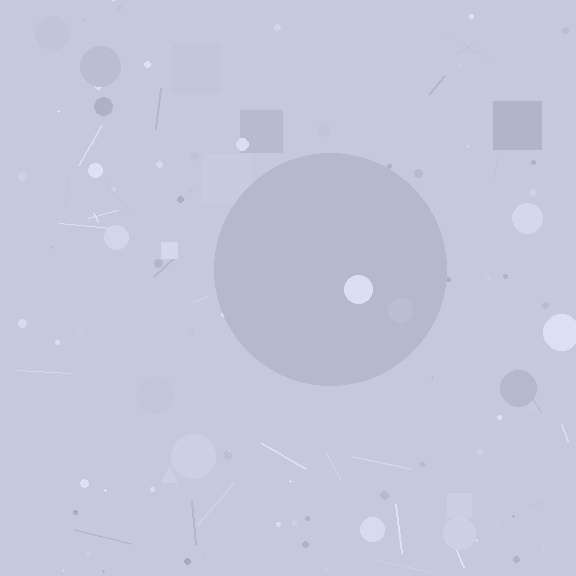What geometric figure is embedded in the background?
A circle is embedded in the background.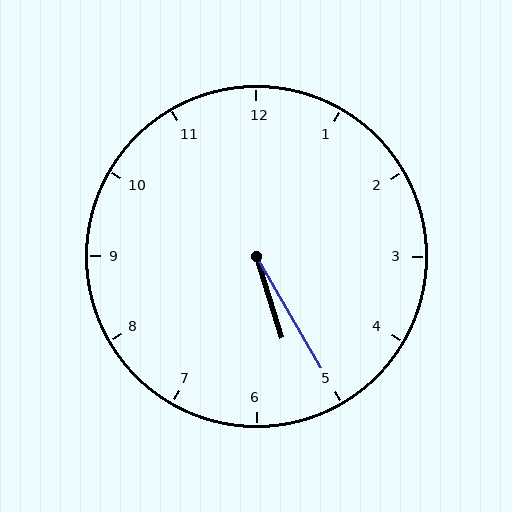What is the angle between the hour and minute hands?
Approximately 12 degrees.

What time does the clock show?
5:25.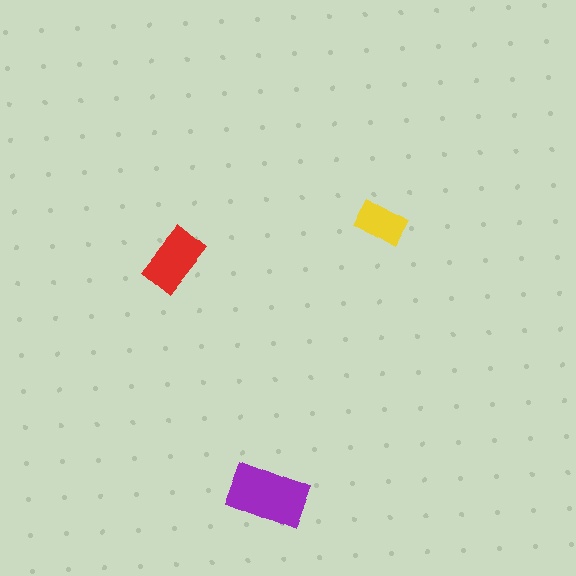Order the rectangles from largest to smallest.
the purple one, the red one, the yellow one.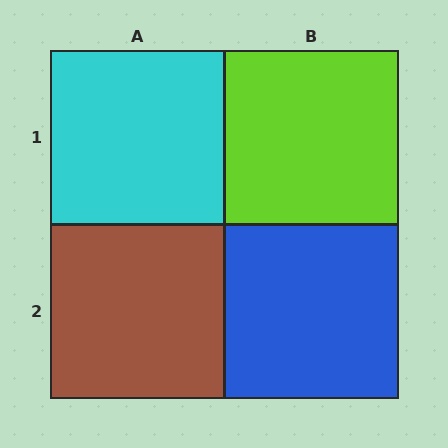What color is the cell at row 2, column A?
Brown.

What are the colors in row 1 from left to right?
Cyan, lime.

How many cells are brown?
1 cell is brown.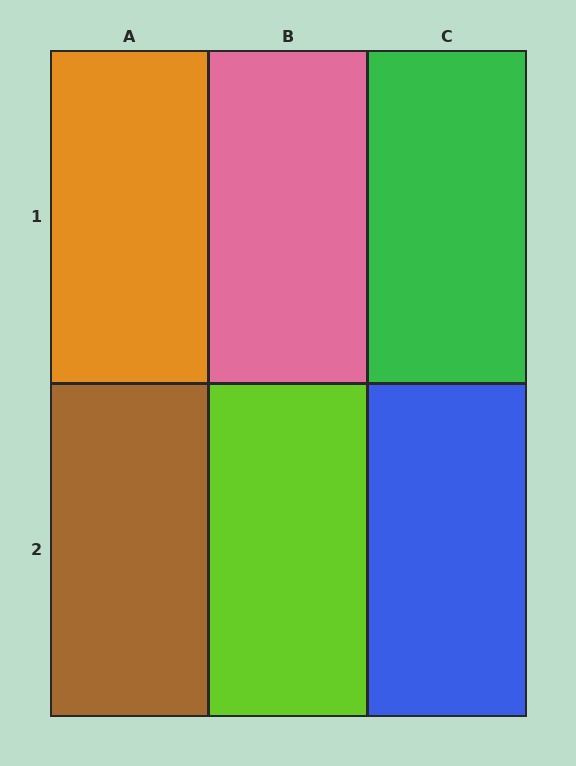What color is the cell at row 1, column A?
Orange.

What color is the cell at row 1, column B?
Pink.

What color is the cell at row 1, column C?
Green.